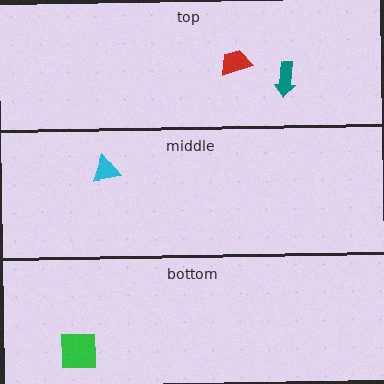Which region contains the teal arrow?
The top region.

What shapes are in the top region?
The teal arrow, the red trapezoid.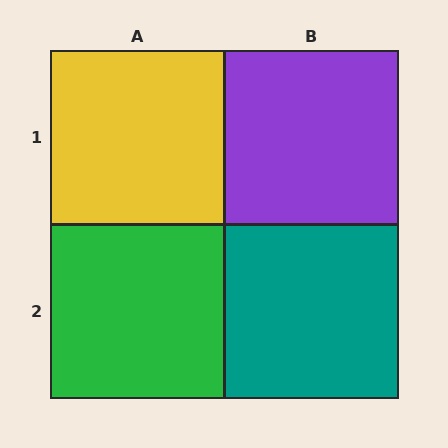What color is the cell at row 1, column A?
Yellow.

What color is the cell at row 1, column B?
Purple.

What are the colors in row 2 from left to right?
Green, teal.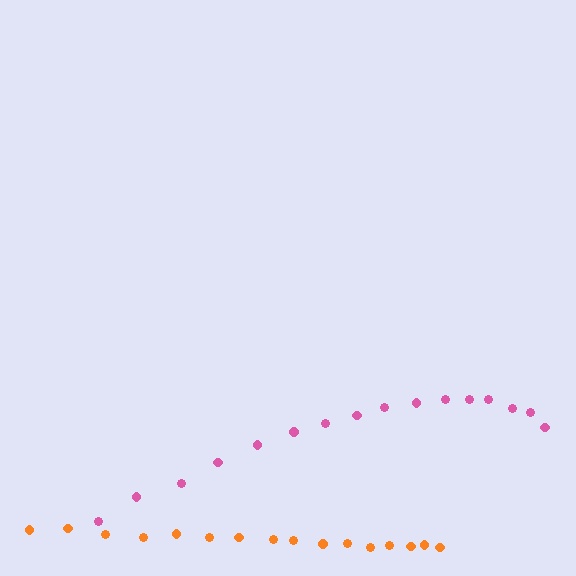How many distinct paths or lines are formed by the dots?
There are 2 distinct paths.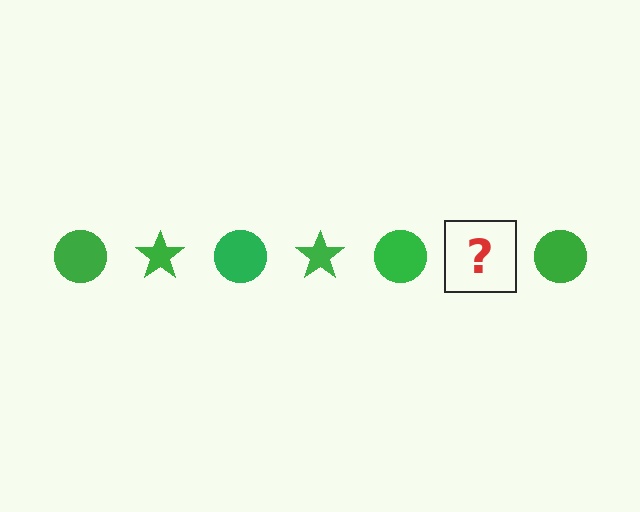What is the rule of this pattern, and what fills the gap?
The rule is that the pattern cycles through circle, star shapes in green. The gap should be filled with a green star.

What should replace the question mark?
The question mark should be replaced with a green star.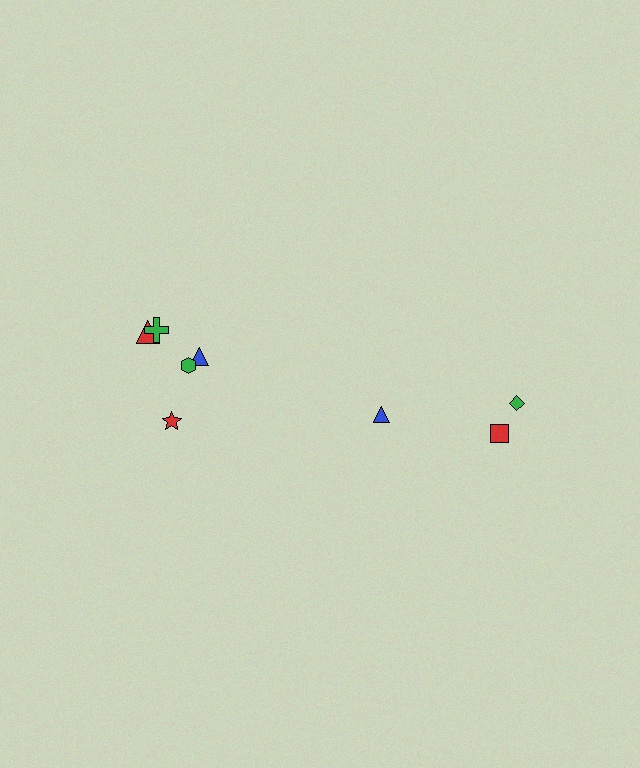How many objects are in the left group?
There are 5 objects.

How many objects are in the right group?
There are 3 objects.